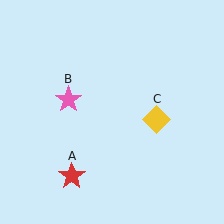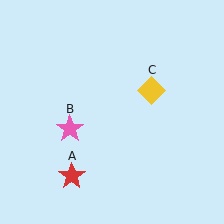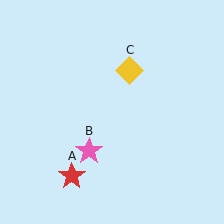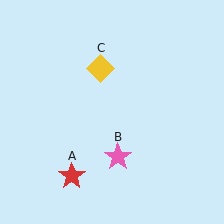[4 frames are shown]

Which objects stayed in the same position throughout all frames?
Red star (object A) remained stationary.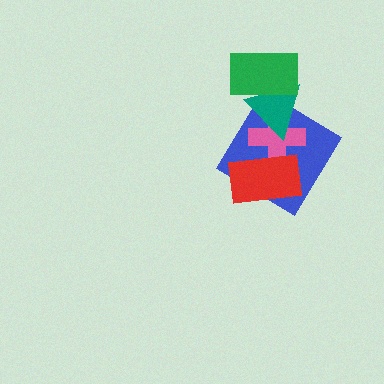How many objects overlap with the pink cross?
3 objects overlap with the pink cross.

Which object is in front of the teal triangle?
The green rectangle is in front of the teal triangle.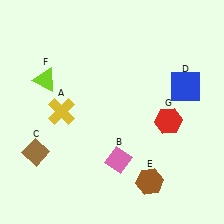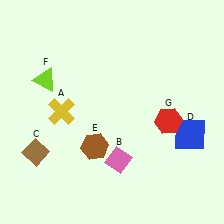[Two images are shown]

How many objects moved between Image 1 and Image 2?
2 objects moved between the two images.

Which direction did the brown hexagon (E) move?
The brown hexagon (E) moved left.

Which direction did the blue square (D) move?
The blue square (D) moved down.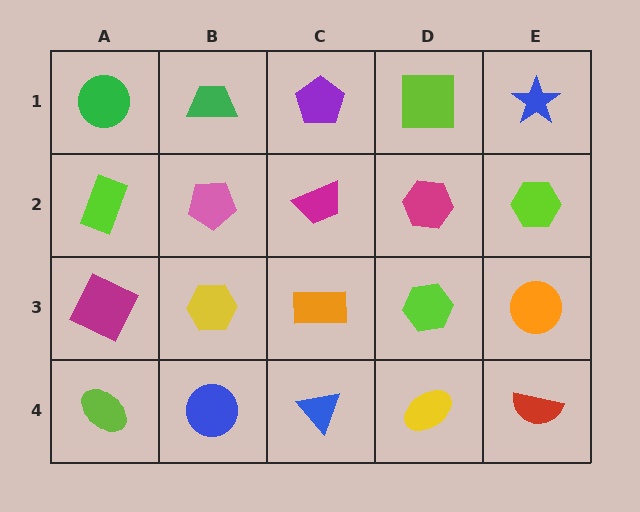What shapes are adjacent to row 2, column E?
A blue star (row 1, column E), an orange circle (row 3, column E), a magenta hexagon (row 2, column D).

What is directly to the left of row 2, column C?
A pink pentagon.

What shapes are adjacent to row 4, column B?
A yellow hexagon (row 3, column B), a lime ellipse (row 4, column A), a blue triangle (row 4, column C).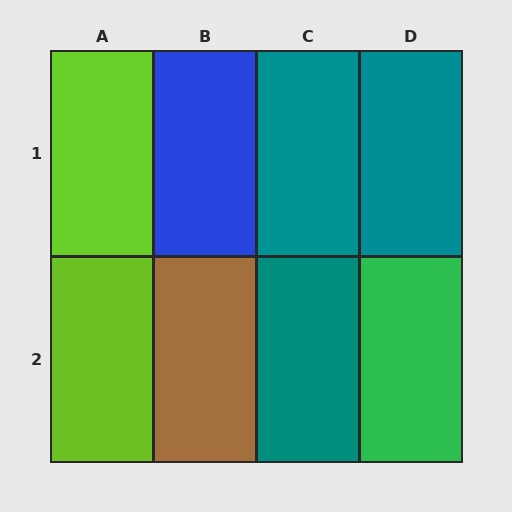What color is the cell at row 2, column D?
Green.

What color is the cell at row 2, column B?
Brown.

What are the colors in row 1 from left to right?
Lime, blue, teal, teal.